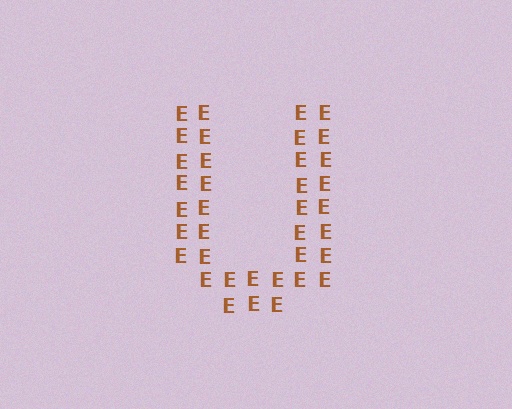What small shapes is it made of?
It is made of small letter E's.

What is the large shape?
The large shape is the letter U.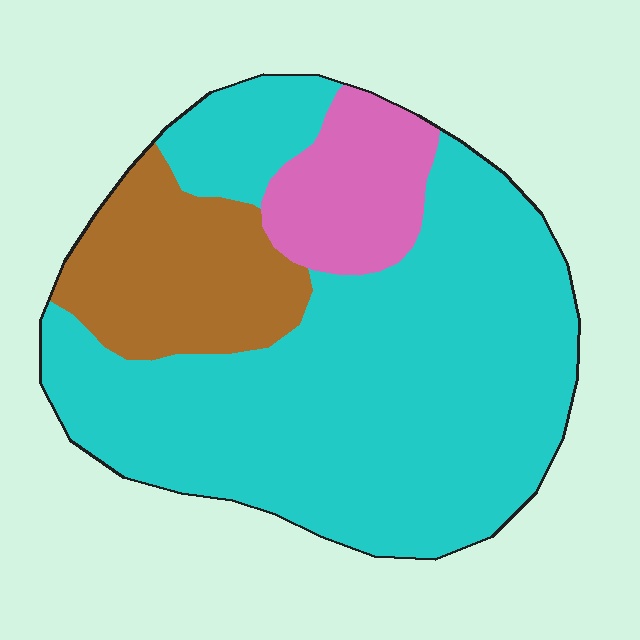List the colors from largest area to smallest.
From largest to smallest: cyan, brown, pink.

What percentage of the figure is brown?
Brown covers about 20% of the figure.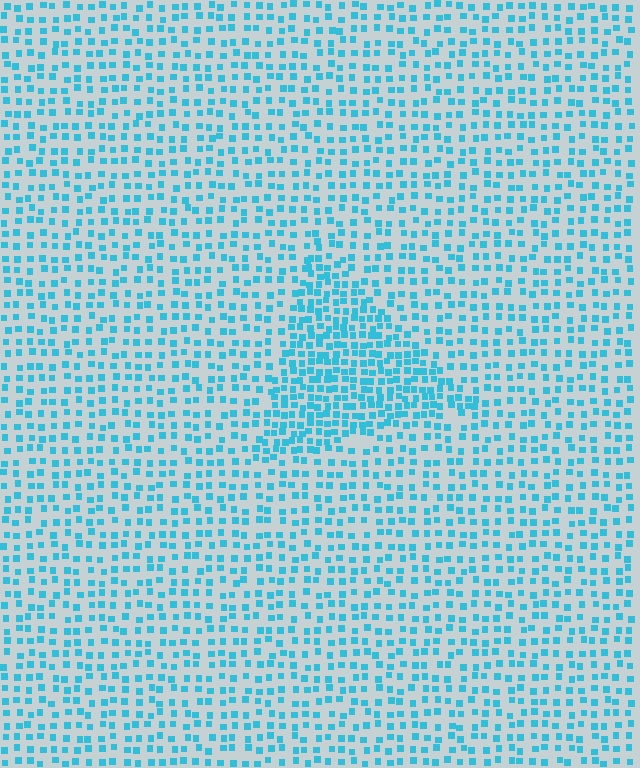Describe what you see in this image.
The image contains small cyan elements arranged at two different densities. A triangle-shaped region is visible where the elements are more densely packed than the surrounding area.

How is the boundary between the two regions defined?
The boundary is defined by a change in element density (approximately 1.9x ratio). All elements are the same color, size, and shape.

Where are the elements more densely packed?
The elements are more densely packed inside the triangle boundary.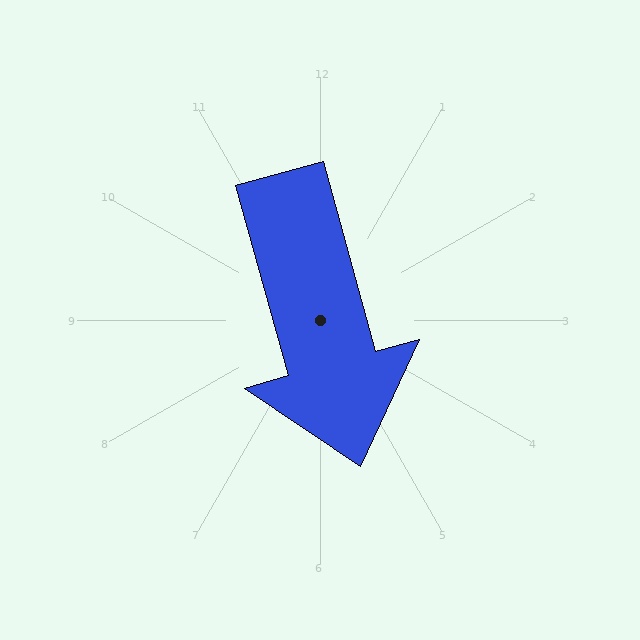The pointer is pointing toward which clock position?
Roughly 5 o'clock.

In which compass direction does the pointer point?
South.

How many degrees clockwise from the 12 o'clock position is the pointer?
Approximately 165 degrees.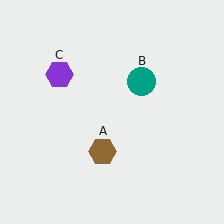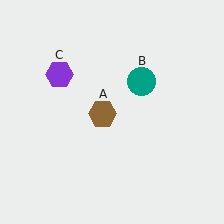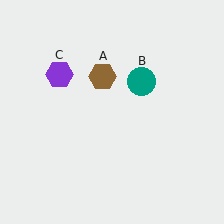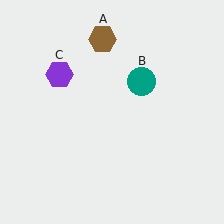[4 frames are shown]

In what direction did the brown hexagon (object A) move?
The brown hexagon (object A) moved up.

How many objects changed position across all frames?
1 object changed position: brown hexagon (object A).